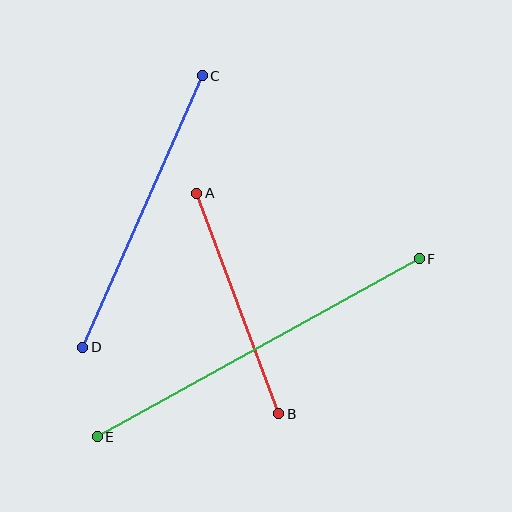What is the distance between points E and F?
The distance is approximately 368 pixels.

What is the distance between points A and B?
The distance is approximately 235 pixels.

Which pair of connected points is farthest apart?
Points E and F are farthest apart.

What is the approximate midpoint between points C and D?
The midpoint is at approximately (143, 212) pixels.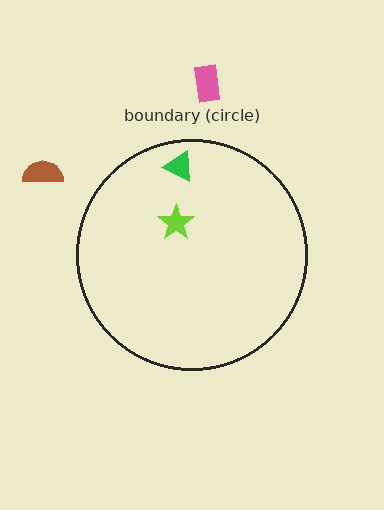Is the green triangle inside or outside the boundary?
Inside.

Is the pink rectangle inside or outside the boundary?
Outside.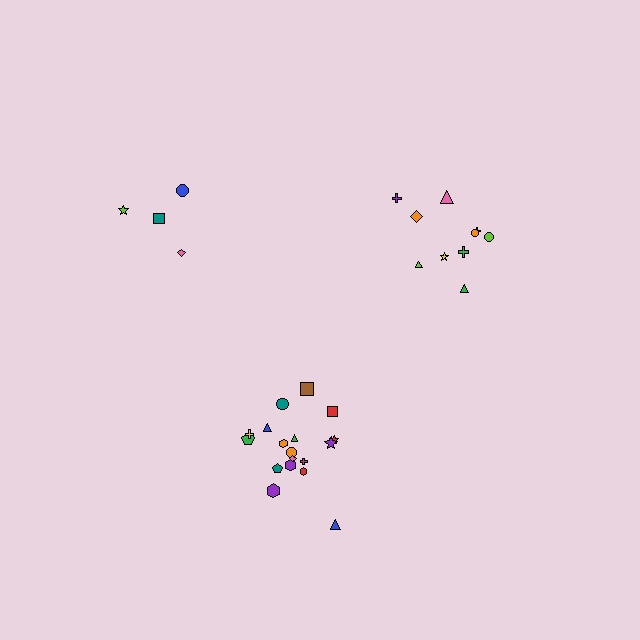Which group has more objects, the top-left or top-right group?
The top-right group.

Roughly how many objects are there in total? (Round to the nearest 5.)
Roughly 30 objects in total.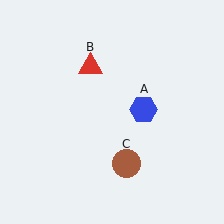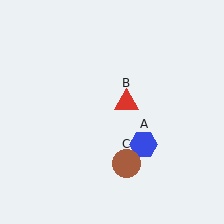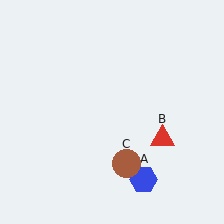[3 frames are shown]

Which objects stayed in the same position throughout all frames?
Brown circle (object C) remained stationary.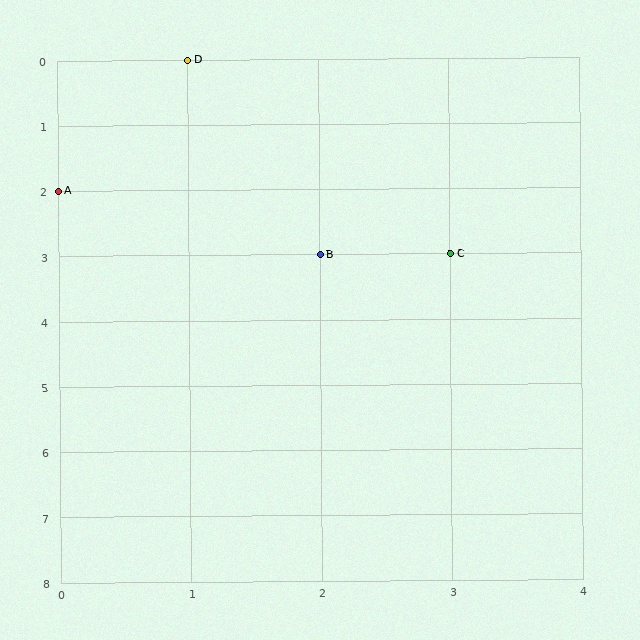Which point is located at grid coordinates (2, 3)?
Point B is at (2, 3).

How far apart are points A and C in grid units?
Points A and C are 3 columns and 1 row apart (about 3.2 grid units diagonally).